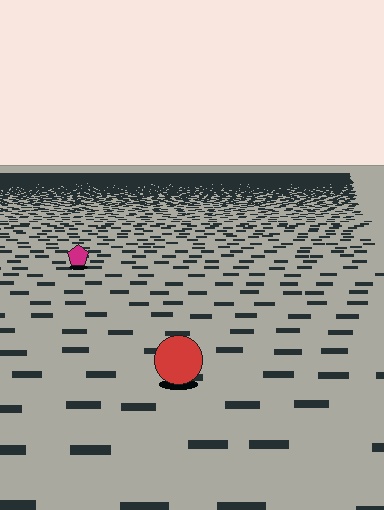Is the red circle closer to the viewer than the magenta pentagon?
Yes. The red circle is closer — you can tell from the texture gradient: the ground texture is coarser near it.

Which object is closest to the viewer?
The red circle is closest. The texture marks near it are larger and more spread out.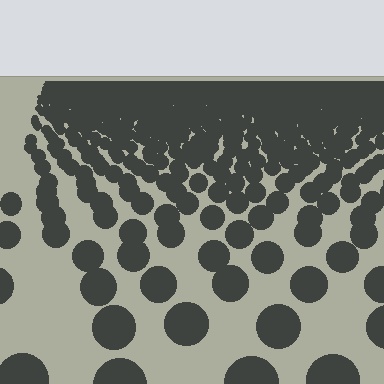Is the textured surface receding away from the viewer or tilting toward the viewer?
The surface is receding away from the viewer. Texture elements get smaller and denser toward the top.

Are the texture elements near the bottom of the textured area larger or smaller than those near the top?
Larger. Near the bottom, elements are closer to the viewer and appear at a bigger on-screen size.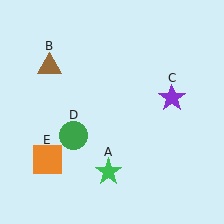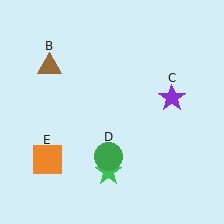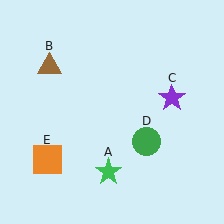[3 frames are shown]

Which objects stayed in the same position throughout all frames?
Green star (object A) and brown triangle (object B) and purple star (object C) and orange square (object E) remained stationary.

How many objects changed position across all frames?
1 object changed position: green circle (object D).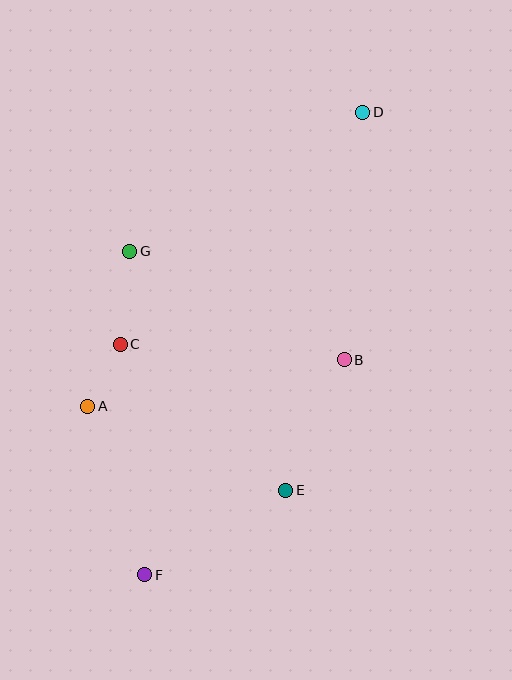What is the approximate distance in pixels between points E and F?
The distance between E and F is approximately 164 pixels.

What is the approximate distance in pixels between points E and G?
The distance between E and G is approximately 285 pixels.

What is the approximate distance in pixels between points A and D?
The distance between A and D is approximately 403 pixels.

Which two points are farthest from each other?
Points D and F are farthest from each other.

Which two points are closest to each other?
Points A and C are closest to each other.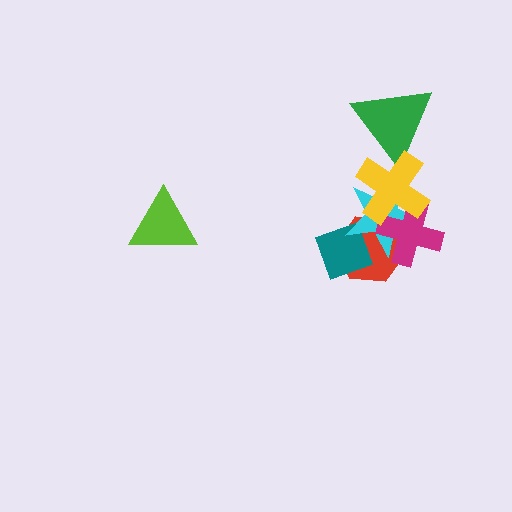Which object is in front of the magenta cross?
The yellow cross is in front of the magenta cross.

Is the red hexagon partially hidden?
Yes, it is partially covered by another shape.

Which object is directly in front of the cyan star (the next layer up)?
The magenta cross is directly in front of the cyan star.